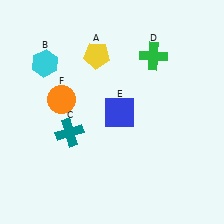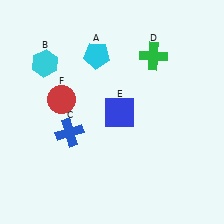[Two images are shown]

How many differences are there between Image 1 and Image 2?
There are 3 differences between the two images.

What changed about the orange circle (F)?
In Image 1, F is orange. In Image 2, it changed to red.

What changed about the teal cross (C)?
In Image 1, C is teal. In Image 2, it changed to blue.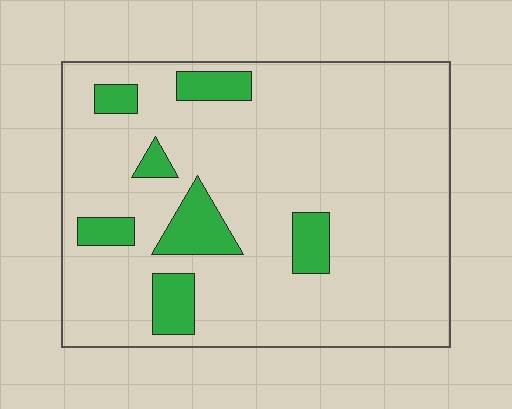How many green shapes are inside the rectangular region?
7.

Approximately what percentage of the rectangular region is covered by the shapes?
Approximately 15%.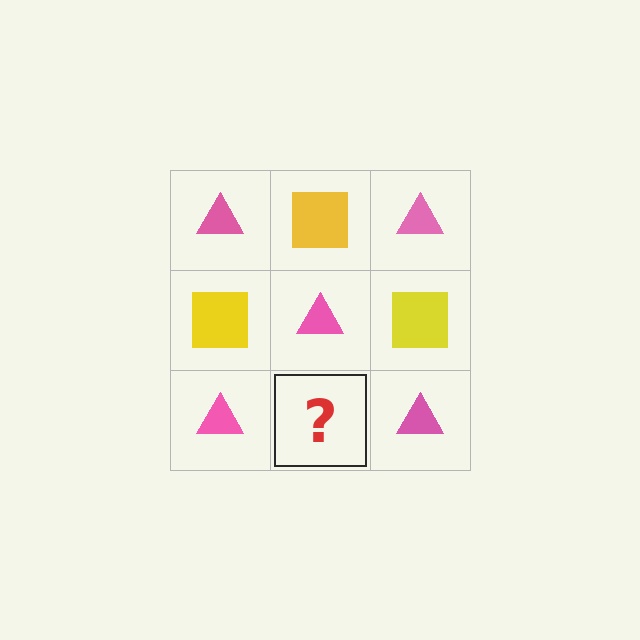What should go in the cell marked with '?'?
The missing cell should contain a yellow square.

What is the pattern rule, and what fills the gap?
The rule is that it alternates pink triangle and yellow square in a checkerboard pattern. The gap should be filled with a yellow square.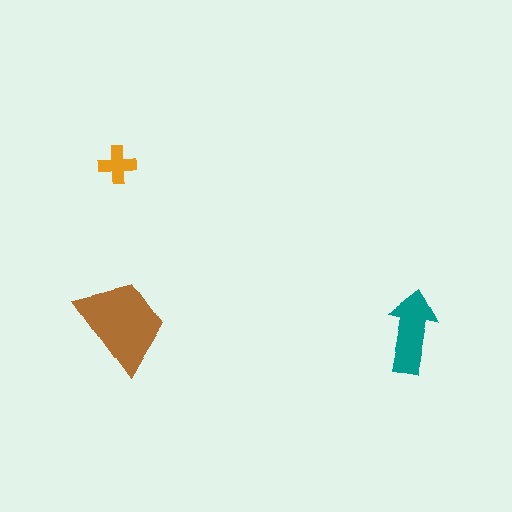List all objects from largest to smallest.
The brown trapezoid, the teal arrow, the orange cross.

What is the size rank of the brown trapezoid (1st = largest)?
1st.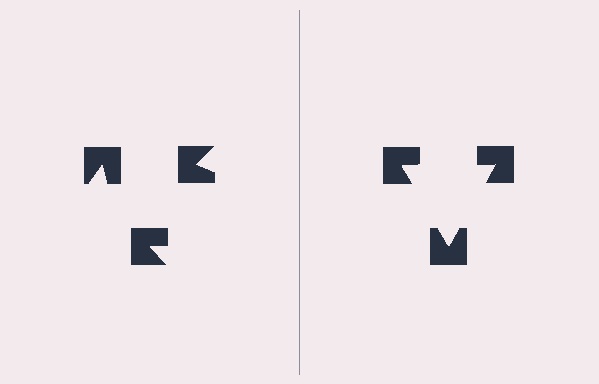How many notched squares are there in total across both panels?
6 — 3 on each side.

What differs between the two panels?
The notched squares are positioned identically on both sides; only the wedge orientations differ. On the right they align to a triangle; on the left they are misaligned.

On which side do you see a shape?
An illusory triangle appears on the right side. On the left side the wedge cuts are rotated, so no coherent shape forms.